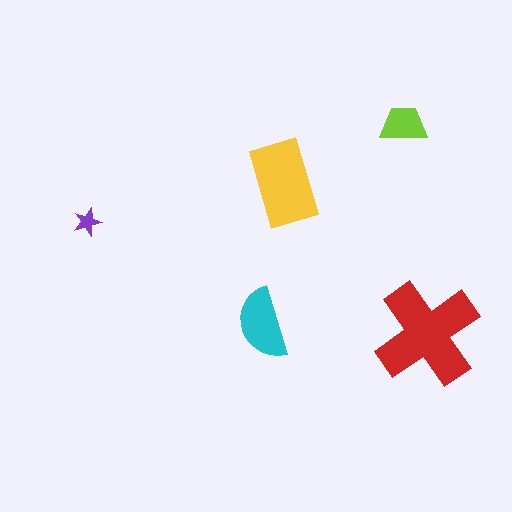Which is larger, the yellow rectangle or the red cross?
The red cross.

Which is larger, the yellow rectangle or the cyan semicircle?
The yellow rectangle.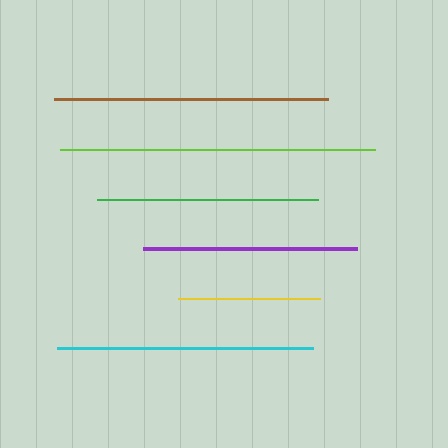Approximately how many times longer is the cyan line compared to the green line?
The cyan line is approximately 1.2 times the length of the green line.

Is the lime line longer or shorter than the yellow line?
The lime line is longer than the yellow line.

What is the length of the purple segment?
The purple segment is approximately 214 pixels long.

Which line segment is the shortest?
The yellow line is the shortest at approximately 142 pixels.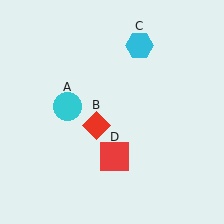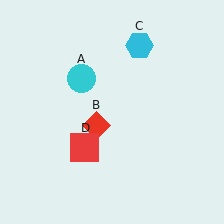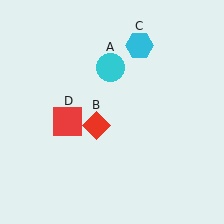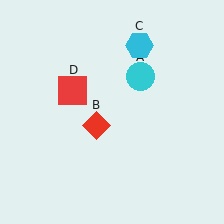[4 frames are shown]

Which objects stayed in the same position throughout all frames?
Red diamond (object B) and cyan hexagon (object C) remained stationary.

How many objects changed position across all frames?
2 objects changed position: cyan circle (object A), red square (object D).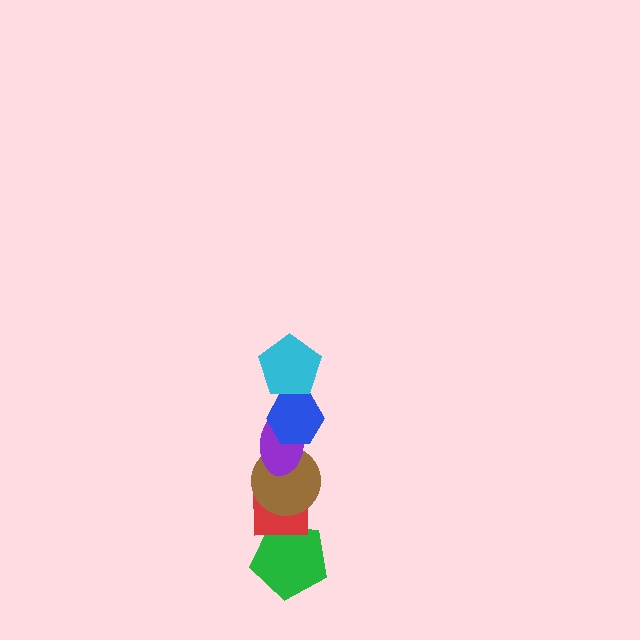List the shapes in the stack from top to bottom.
From top to bottom: the cyan pentagon, the blue hexagon, the purple ellipse, the brown circle, the red square, the green pentagon.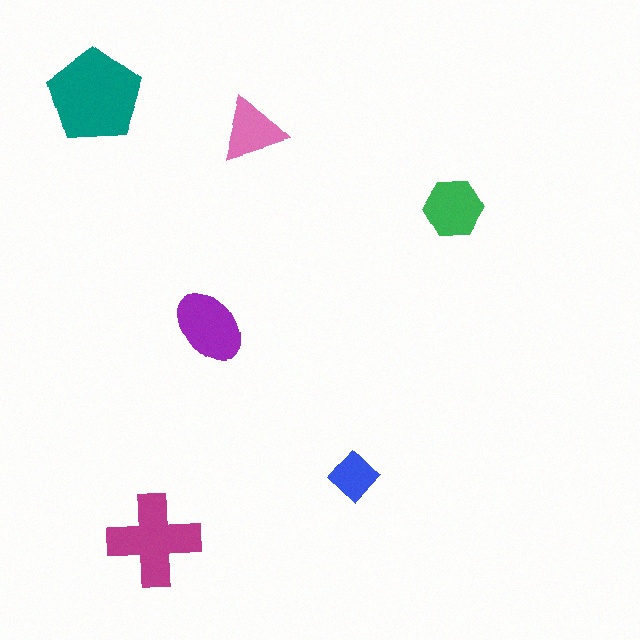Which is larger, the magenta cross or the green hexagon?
The magenta cross.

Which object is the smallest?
The blue diamond.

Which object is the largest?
The teal pentagon.